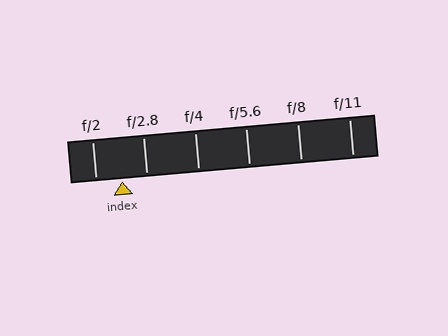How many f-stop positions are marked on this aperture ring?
There are 6 f-stop positions marked.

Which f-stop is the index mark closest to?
The index mark is closest to f/2.8.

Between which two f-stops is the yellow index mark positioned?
The index mark is between f/2 and f/2.8.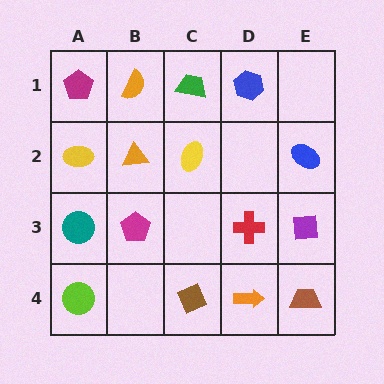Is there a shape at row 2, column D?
No, that cell is empty.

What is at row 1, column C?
A green trapezoid.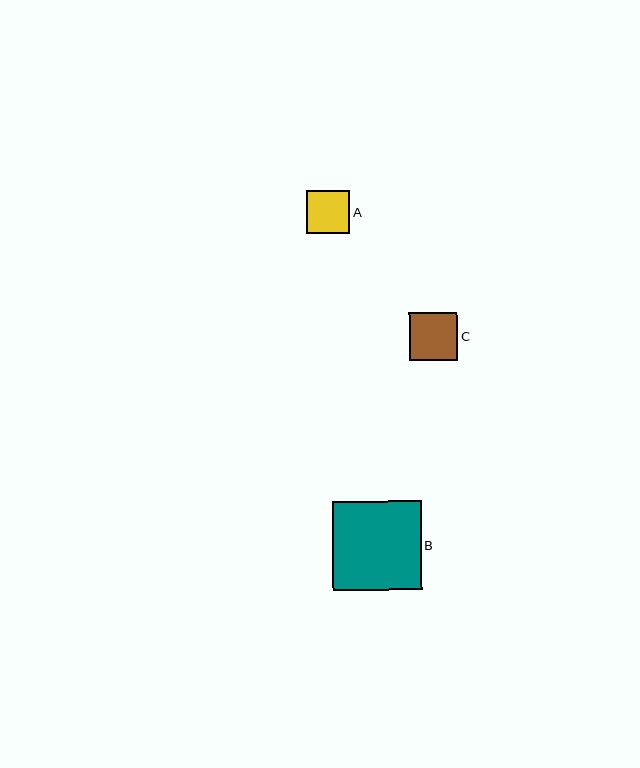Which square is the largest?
Square B is the largest with a size of approximately 89 pixels.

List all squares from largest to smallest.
From largest to smallest: B, C, A.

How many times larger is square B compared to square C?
Square B is approximately 1.8 times the size of square C.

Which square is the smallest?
Square A is the smallest with a size of approximately 43 pixels.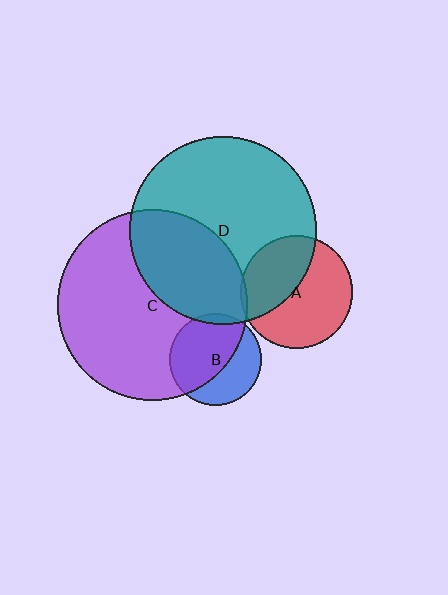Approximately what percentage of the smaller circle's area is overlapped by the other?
Approximately 60%.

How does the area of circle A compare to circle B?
Approximately 1.5 times.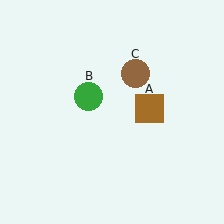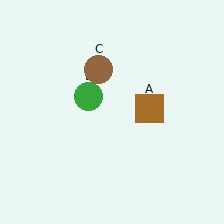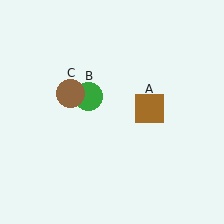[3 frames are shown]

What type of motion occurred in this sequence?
The brown circle (object C) rotated counterclockwise around the center of the scene.